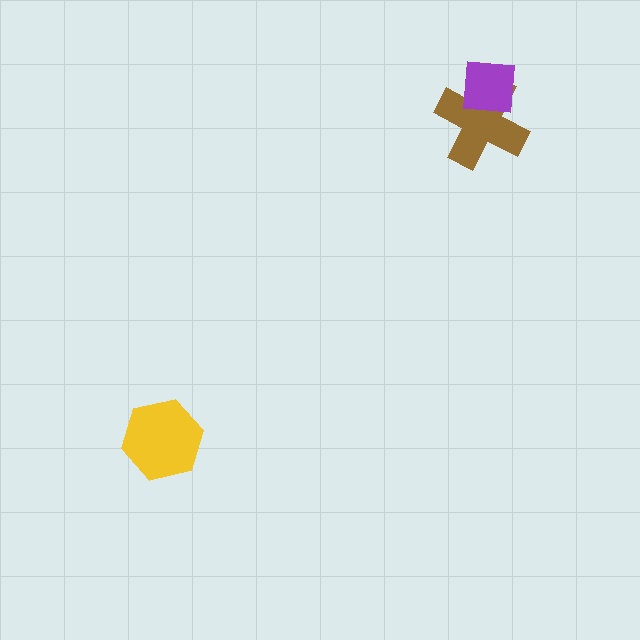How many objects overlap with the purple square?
1 object overlaps with the purple square.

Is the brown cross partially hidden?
Yes, it is partially covered by another shape.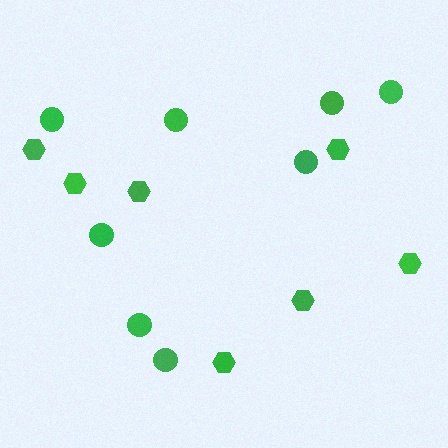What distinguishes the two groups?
There are 2 groups: one group of circles (8) and one group of hexagons (7).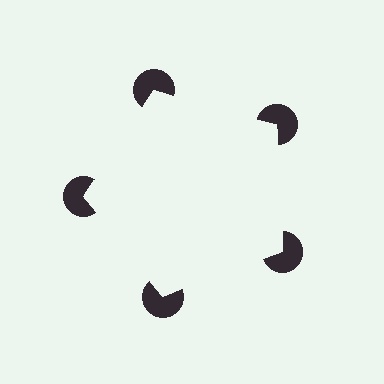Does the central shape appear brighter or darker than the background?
It typically appears slightly brighter than the background, even though no actual brightness change is drawn.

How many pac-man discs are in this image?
There are 5 — one at each vertex of the illusory pentagon.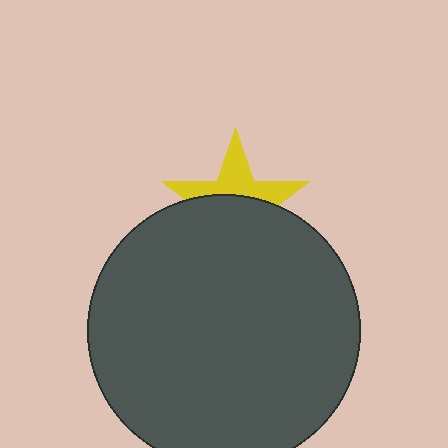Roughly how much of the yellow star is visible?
A small part of it is visible (roughly 42%).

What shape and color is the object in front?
The object in front is a dark gray circle.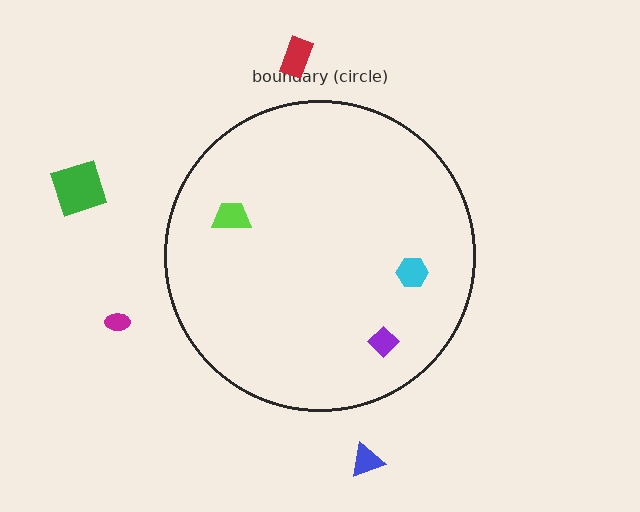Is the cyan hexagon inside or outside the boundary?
Inside.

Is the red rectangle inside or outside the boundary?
Outside.